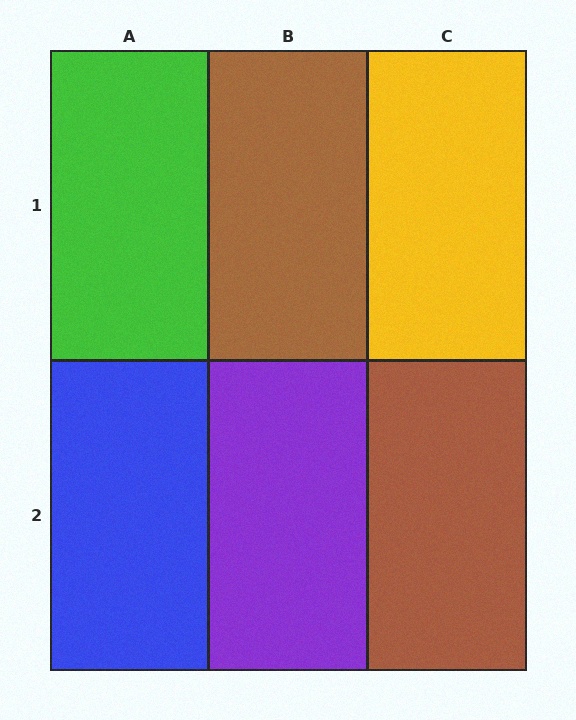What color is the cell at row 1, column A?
Green.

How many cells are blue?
1 cell is blue.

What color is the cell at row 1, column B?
Brown.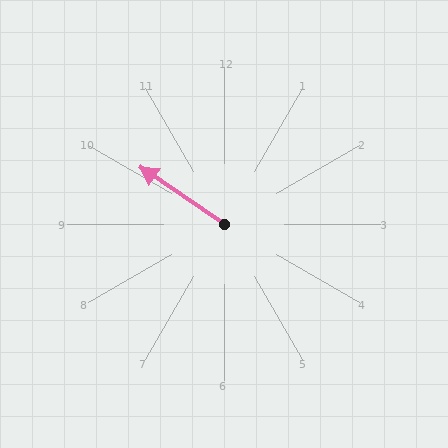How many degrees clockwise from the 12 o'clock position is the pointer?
Approximately 304 degrees.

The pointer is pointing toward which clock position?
Roughly 10 o'clock.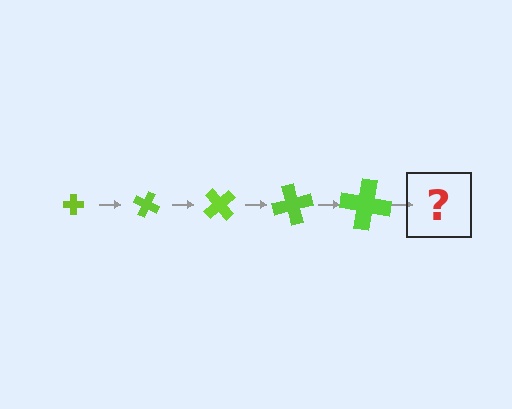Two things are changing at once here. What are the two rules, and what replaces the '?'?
The two rules are that the cross grows larger each step and it rotates 25 degrees each step. The '?' should be a cross, larger than the previous one and rotated 125 degrees from the start.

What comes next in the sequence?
The next element should be a cross, larger than the previous one and rotated 125 degrees from the start.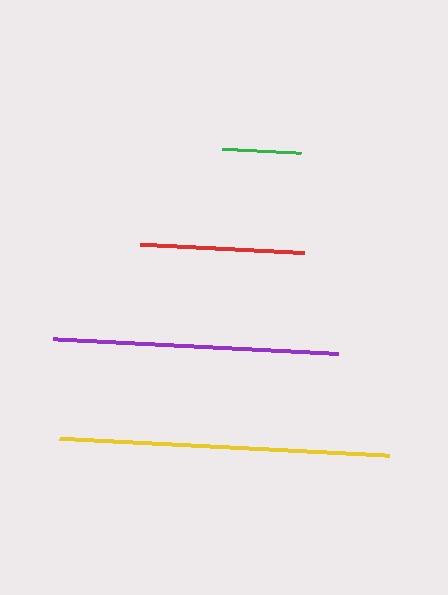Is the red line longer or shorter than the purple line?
The purple line is longer than the red line.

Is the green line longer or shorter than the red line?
The red line is longer than the green line.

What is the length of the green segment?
The green segment is approximately 78 pixels long.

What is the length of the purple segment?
The purple segment is approximately 286 pixels long.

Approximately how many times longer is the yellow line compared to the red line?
The yellow line is approximately 2.0 times the length of the red line.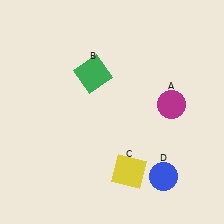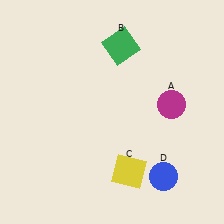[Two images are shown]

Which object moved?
The green square (B) moved up.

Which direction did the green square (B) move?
The green square (B) moved up.